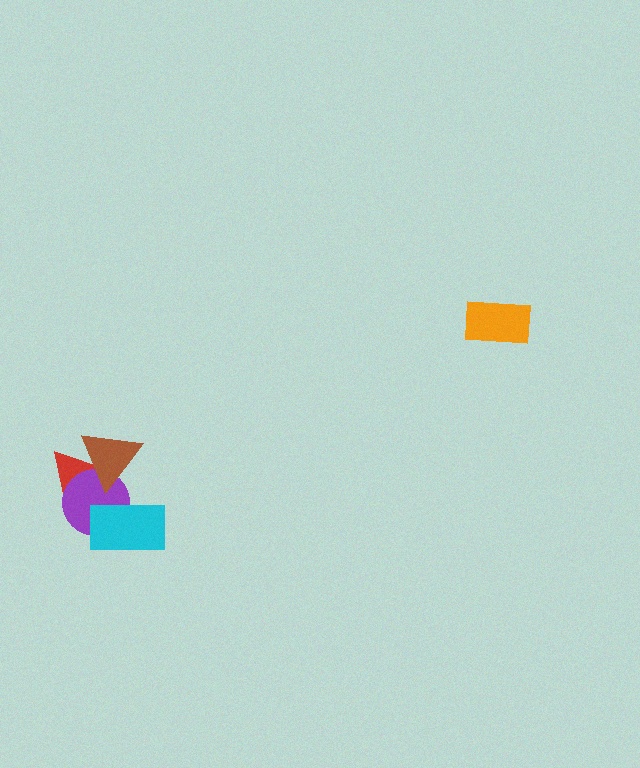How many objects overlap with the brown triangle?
2 objects overlap with the brown triangle.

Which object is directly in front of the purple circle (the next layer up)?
The brown triangle is directly in front of the purple circle.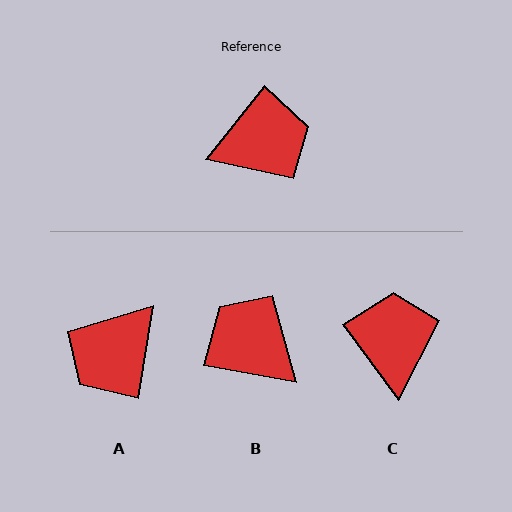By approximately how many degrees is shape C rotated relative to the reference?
Approximately 75 degrees counter-clockwise.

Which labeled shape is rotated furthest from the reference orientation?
A, about 151 degrees away.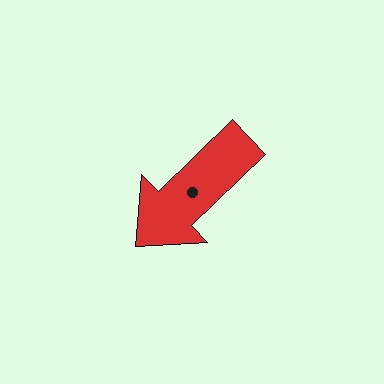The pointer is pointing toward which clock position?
Roughly 8 o'clock.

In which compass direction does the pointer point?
Southwest.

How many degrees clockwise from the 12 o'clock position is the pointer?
Approximately 226 degrees.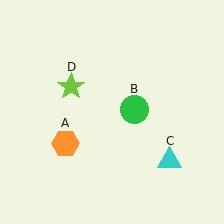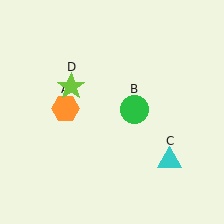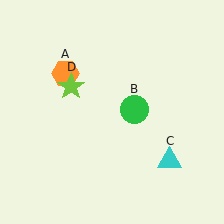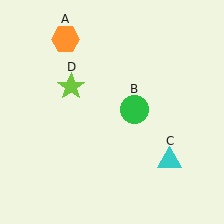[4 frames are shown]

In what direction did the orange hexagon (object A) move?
The orange hexagon (object A) moved up.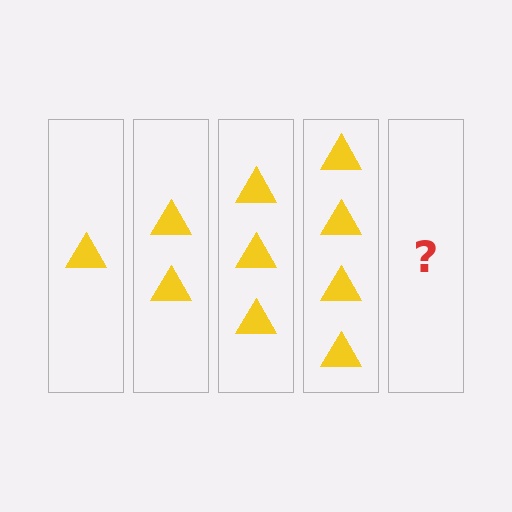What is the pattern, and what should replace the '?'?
The pattern is that each step adds one more triangle. The '?' should be 5 triangles.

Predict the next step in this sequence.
The next step is 5 triangles.